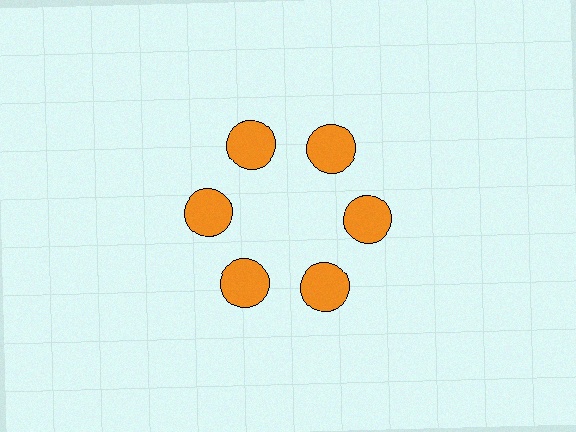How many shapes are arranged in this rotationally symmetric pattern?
There are 6 shapes, arranged in 6 groups of 1.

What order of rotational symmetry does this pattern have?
This pattern has 6-fold rotational symmetry.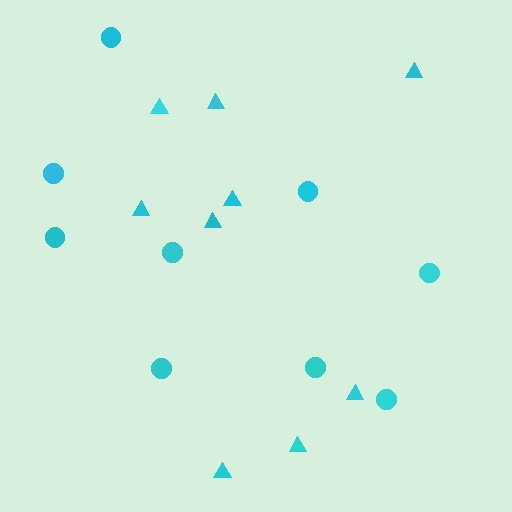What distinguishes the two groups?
There are 2 groups: one group of circles (9) and one group of triangles (9).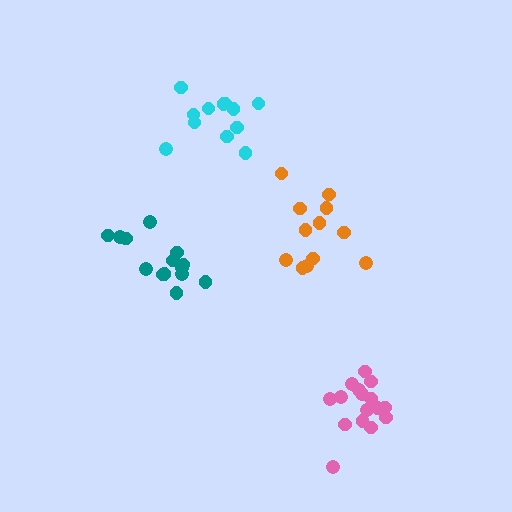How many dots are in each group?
Group 1: 12 dots, Group 2: 12 dots, Group 3: 16 dots, Group 4: 14 dots (54 total).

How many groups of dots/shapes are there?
There are 4 groups.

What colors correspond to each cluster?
The clusters are colored: orange, cyan, pink, teal.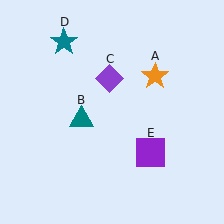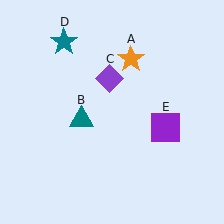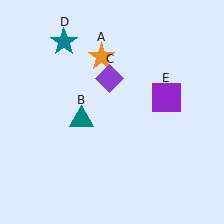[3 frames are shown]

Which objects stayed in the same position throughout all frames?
Teal triangle (object B) and purple diamond (object C) and teal star (object D) remained stationary.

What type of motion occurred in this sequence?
The orange star (object A), purple square (object E) rotated counterclockwise around the center of the scene.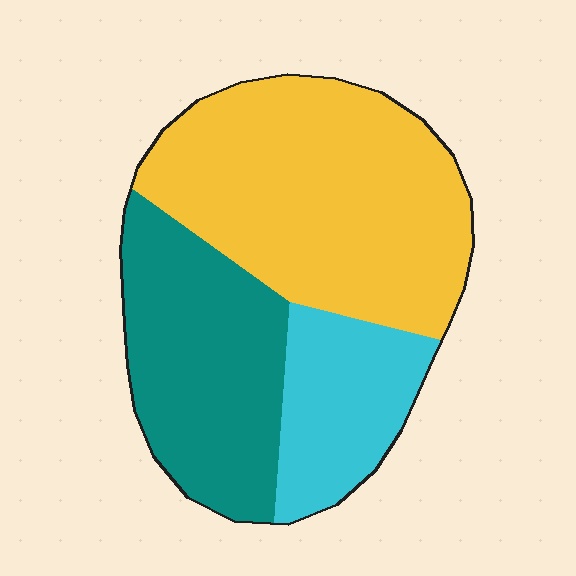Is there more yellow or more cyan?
Yellow.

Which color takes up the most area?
Yellow, at roughly 50%.